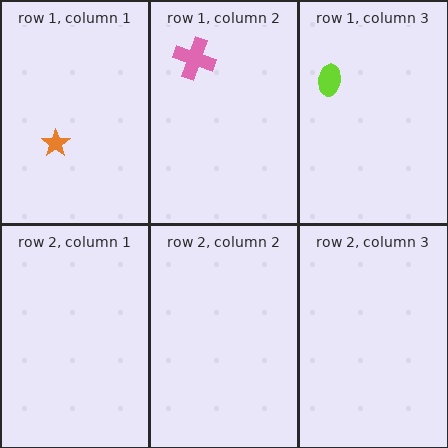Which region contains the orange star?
The row 1, column 1 region.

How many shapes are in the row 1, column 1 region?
1.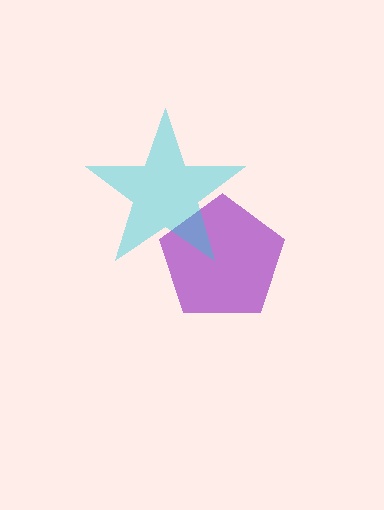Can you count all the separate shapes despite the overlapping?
Yes, there are 2 separate shapes.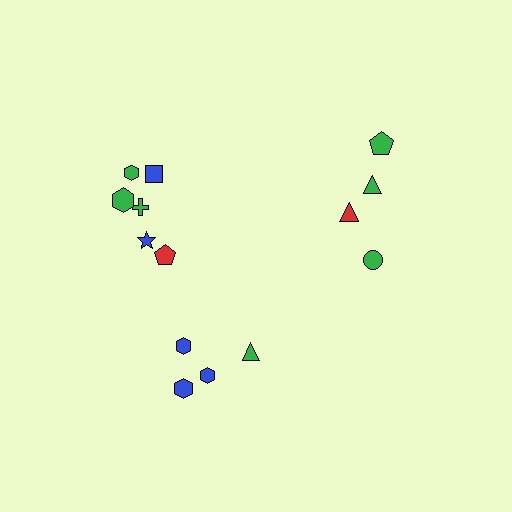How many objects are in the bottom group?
There are 4 objects.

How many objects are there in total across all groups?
There are 14 objects.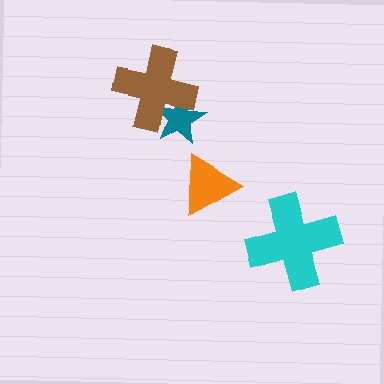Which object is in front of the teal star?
The brown cross is in front of the teal star.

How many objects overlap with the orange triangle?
0 objects overlap with the orange triangle.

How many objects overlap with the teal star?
1 object overlaps with the teal star.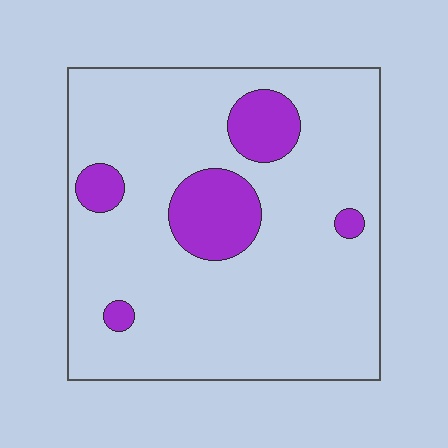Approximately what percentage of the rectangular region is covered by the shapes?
Approximately 15%.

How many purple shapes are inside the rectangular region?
5.